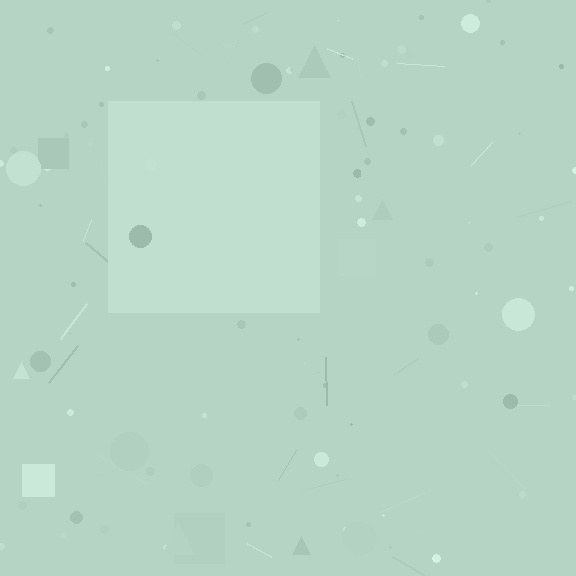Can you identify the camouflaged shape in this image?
The camouflaged shape is a square.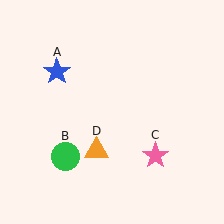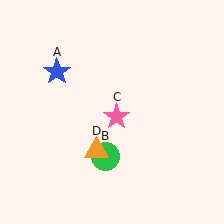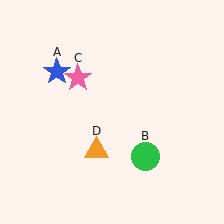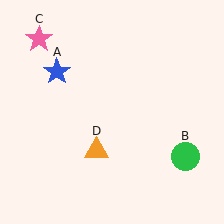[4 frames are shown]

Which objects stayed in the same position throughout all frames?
Blue star (object A) and orange triangle (object D) remained stationary.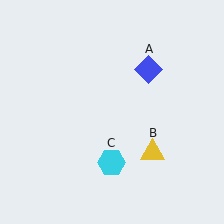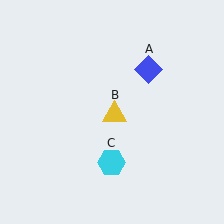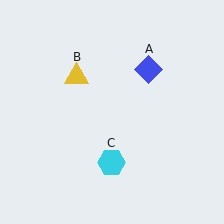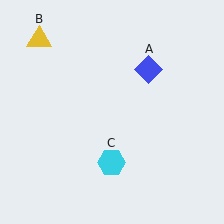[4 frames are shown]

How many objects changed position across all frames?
1 object changed position: yellow triangle (object B).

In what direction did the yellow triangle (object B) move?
The yellow triangle (object B) moved up and to the left.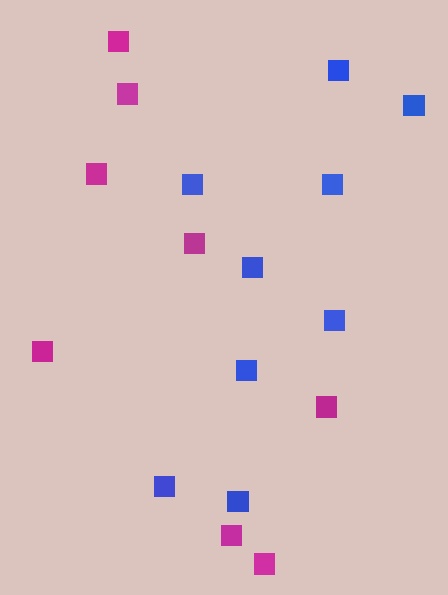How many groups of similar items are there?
There are 2 groups: one group of blue squares (9) and one group of magenta squares (8).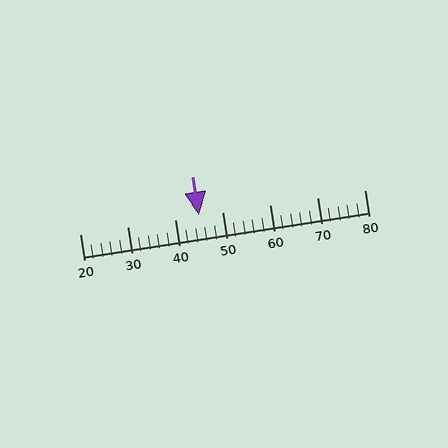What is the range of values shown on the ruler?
The ruler shows values from 20 to 80.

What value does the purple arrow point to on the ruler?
The purple arrow points to approximately 45.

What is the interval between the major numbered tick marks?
The major tick marks are spaced 10 units apart.